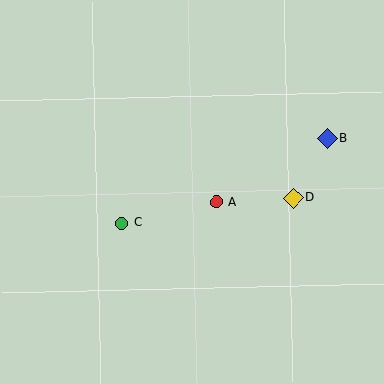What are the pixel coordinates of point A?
Point A is at (216, 202).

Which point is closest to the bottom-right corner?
Point D is closest to the bottom-right corner.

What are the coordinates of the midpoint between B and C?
The midpoint between B and C is at (224, 181).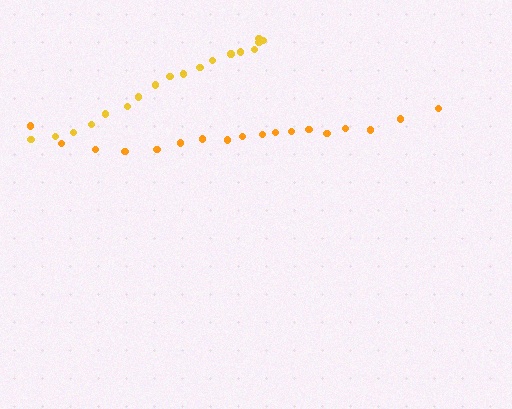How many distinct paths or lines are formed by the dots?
There are 2 distinct paths.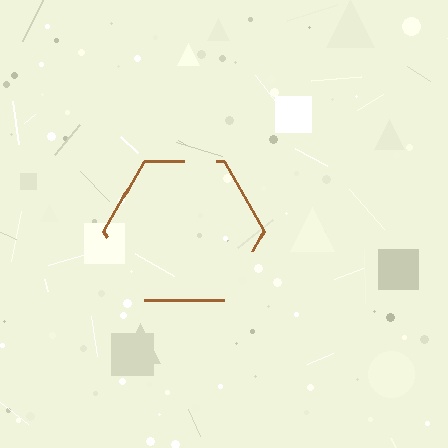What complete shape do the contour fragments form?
The contour fragments form a hexagon.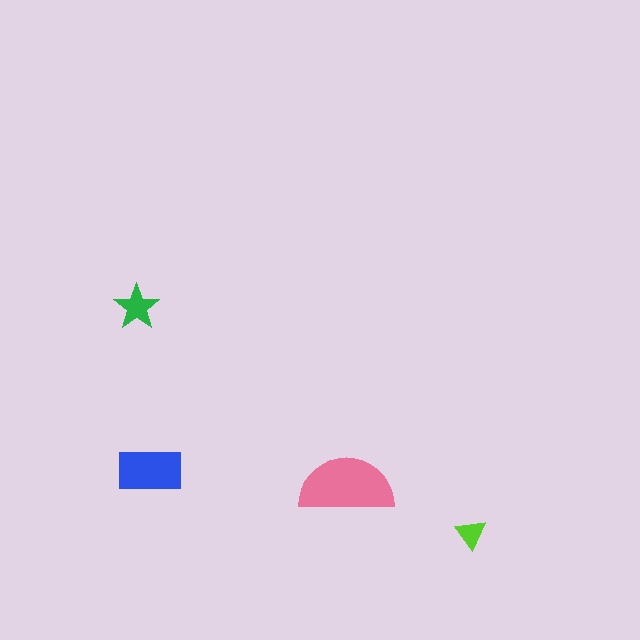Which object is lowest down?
The lime triangle is bottommost.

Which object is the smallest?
The lime triangle.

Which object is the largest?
The pink semicircle.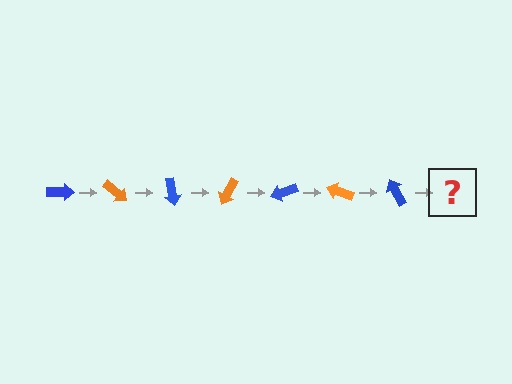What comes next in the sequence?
The next element should be an orange arrow, rotated 280 degrees from the start.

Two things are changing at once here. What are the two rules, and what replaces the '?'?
The two rules are that it rotates 40 degrees each step and the color cycles through blue and orange. The '?' should be an orange arrow, rotated 280 degrees from the start.